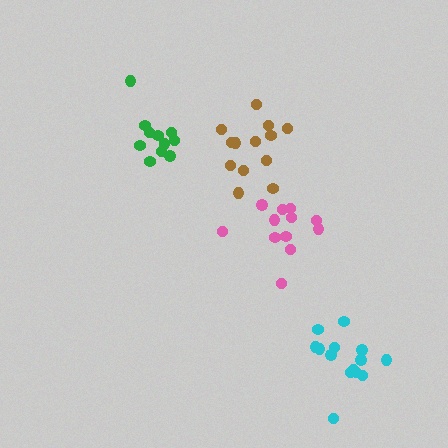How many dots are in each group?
Group 1: 12 dots, Group 2: 14 dots, Group 3: 13 dots, Group 4: 12 dots (51 total).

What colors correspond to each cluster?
The clusters are colored: green, cyan, brown, pink.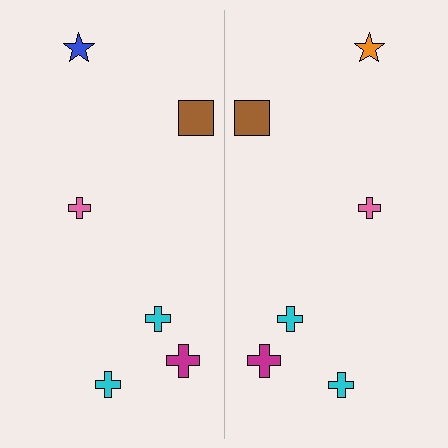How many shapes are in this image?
There are 12 shapes in this image.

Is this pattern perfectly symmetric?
No, the pattern is not perfectly symmetric. The orange star on the right side breaks the symmetry — its mirror counterpart is blue.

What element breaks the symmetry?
The orange star on the right side breaks the symmetry — its mirror counterpart is blue.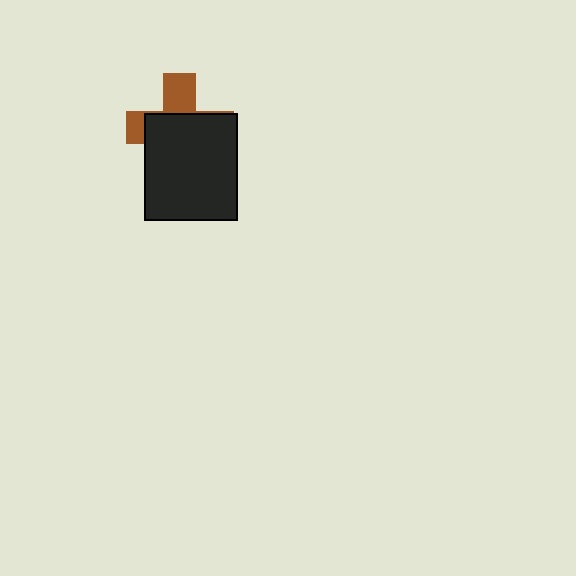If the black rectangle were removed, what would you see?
You would see the complete brown cross.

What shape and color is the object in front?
The object in front is a black rectangle.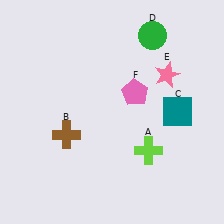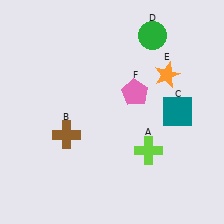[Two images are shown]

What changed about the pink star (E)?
In Image 1, E is pink. In Image 2, it changed to orange.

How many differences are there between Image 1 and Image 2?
There is 1 difference between the two images.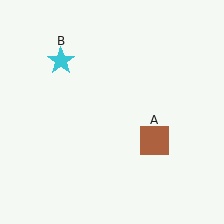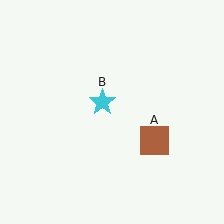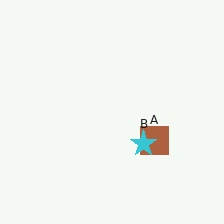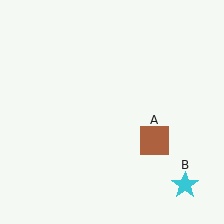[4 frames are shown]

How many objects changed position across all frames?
1 object changed position: cyan star (object B).